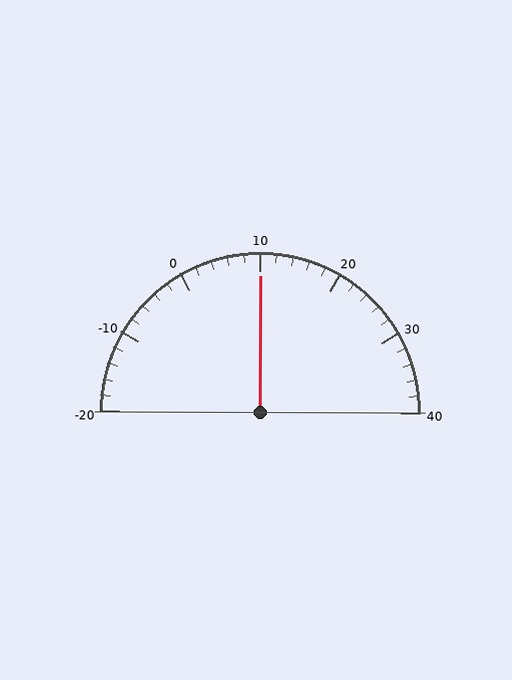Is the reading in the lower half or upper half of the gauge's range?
The reading is in the upper half of the range (-20 to 40).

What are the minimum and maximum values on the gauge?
The gauge ranges from -20 to 40.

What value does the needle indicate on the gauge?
The needle indicates approximately 10.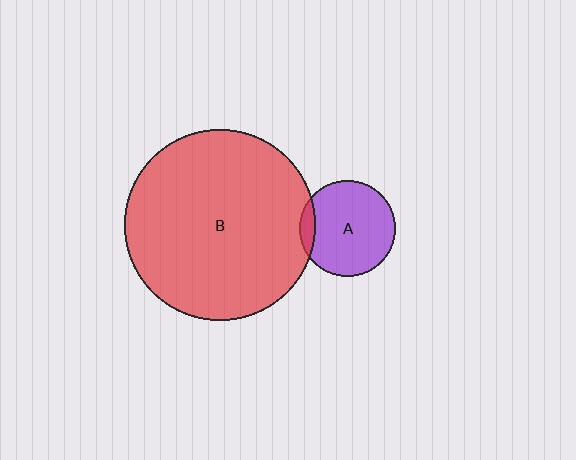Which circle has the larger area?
Circle B (red).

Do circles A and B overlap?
Yes.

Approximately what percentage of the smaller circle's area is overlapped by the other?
Approximately 10%.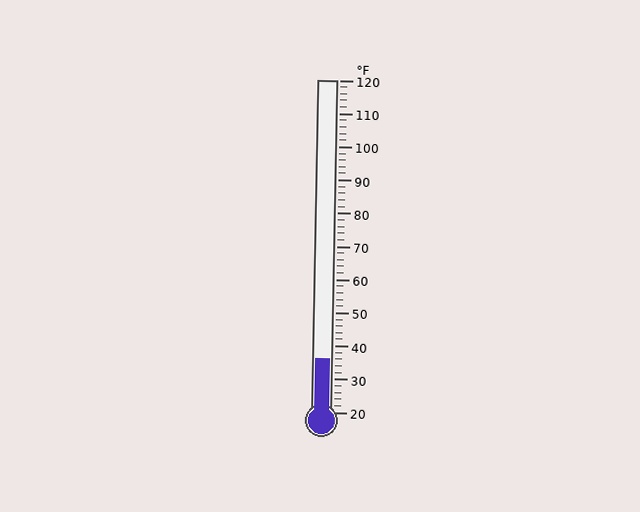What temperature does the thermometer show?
The thermometer shows approximately 36°F.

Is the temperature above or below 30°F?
The temperature is above 30°F.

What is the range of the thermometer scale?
The thermometer scale ranges from 20°F to 120°F.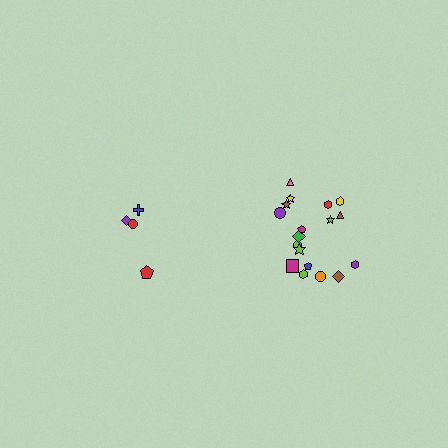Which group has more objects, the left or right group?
The right group.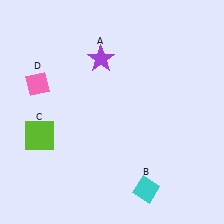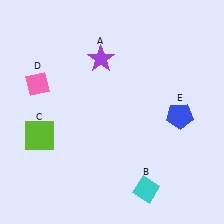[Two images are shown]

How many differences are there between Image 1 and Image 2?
There is 1 difference between the two images.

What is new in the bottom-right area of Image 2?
A blue pentagon (E) was added in the bottom-right area of Image 2.